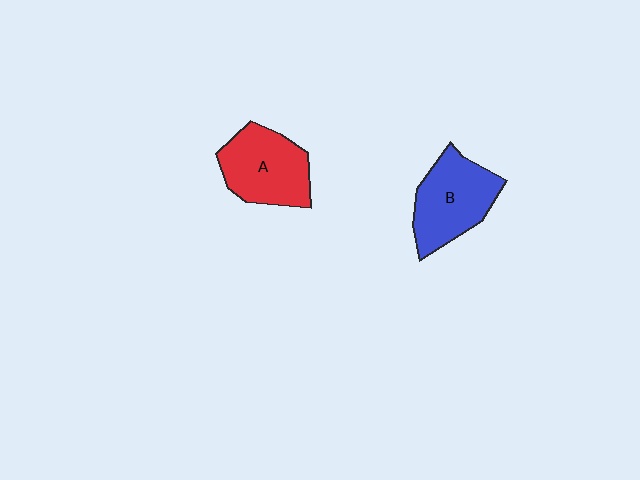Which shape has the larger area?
Shape B (blue).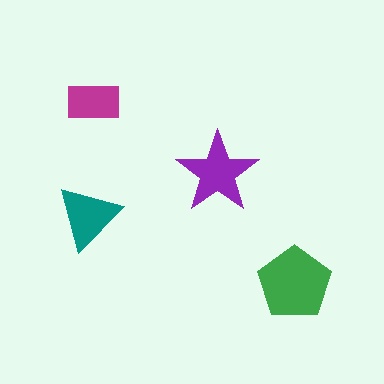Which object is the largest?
The green pentagon.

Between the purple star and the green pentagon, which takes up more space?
The green pentagon.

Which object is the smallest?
The magenta rectangle.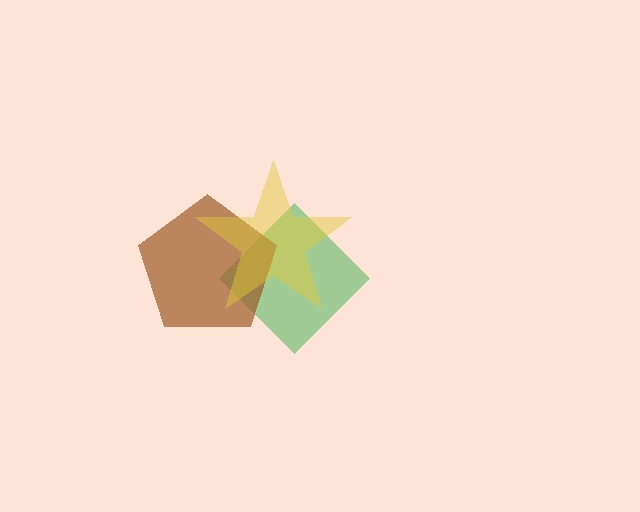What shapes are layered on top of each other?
The layered shapes are: a green diamond, a brown pentagon, a yellow star.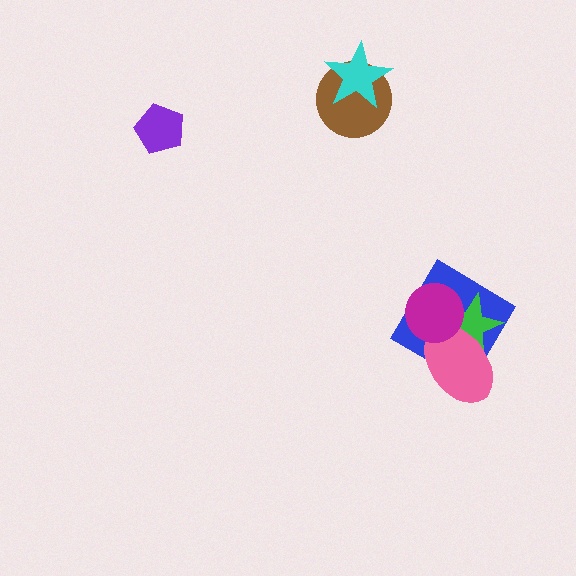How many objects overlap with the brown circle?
1 object overlaps with the brown circle.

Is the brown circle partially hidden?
Yes, it is partially covered by another shape.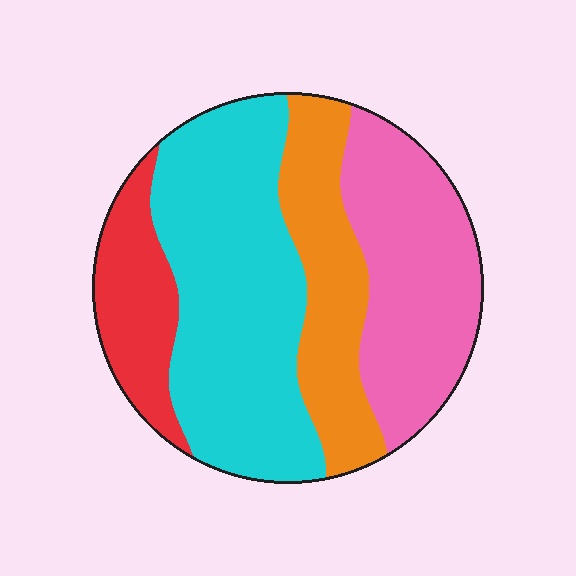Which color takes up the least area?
Red, at roughly 15%.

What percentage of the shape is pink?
Pink takes up about one quarter (1/4) of the shape.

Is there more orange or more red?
Orange.